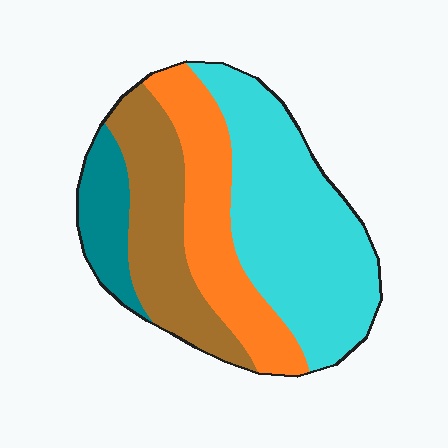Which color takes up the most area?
Cyan, at roughly 40%.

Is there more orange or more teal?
Orange.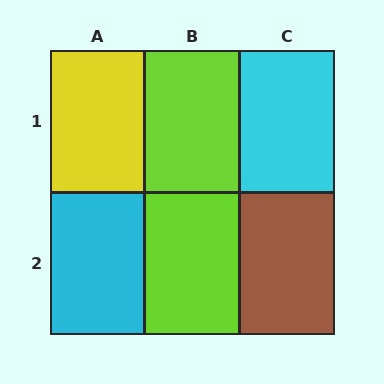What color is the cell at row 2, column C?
Brown.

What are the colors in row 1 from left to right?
Yellow, lime, cyan.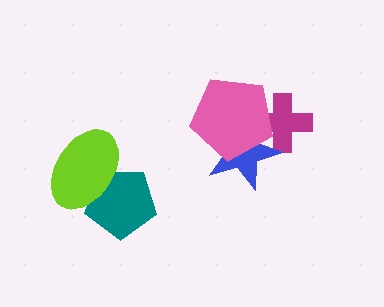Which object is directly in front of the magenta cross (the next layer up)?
The blue star is directly in front of the magenta cross.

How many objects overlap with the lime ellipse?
1 object overlaps with the lime ellipse.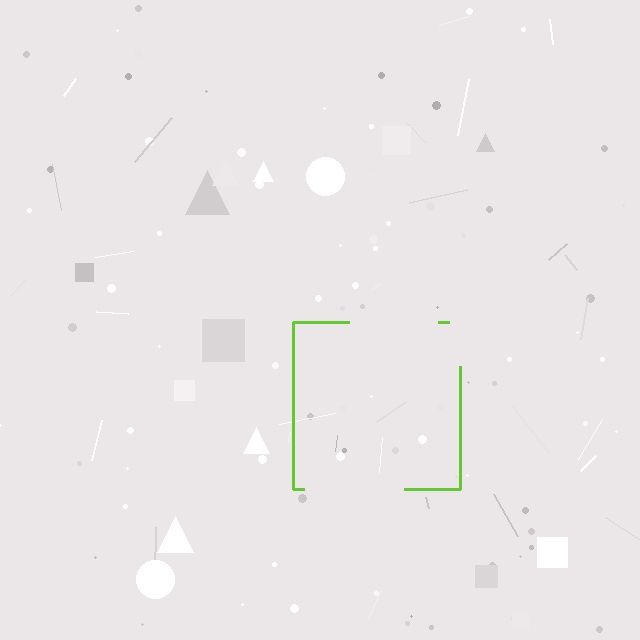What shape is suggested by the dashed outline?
The dashed outline suggests a square.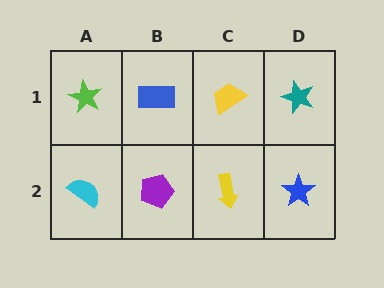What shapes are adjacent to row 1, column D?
A blue star (row 2, column D), a yellow trapezoid (row 1, column C).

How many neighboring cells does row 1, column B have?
3.